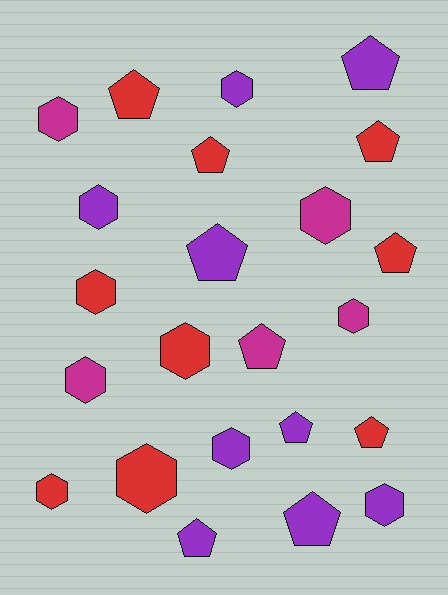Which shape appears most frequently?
Hexagon, with 12 objects.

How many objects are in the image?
There are 23 objects.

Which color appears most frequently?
Purple, with 9 objects.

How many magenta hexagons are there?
There are 4 magenta hexagons.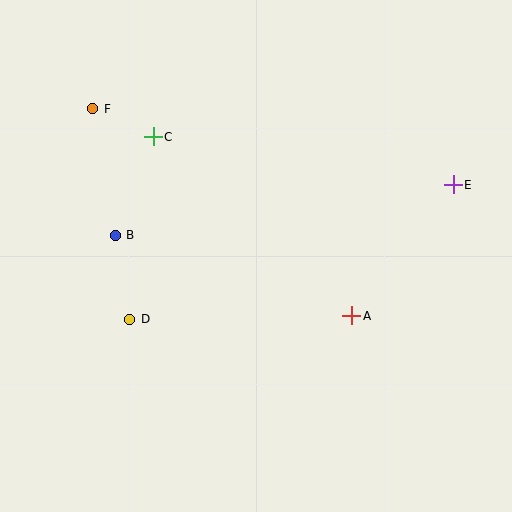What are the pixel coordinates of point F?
Point F is at (93, 109).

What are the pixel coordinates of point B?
Point B is at (115, 235).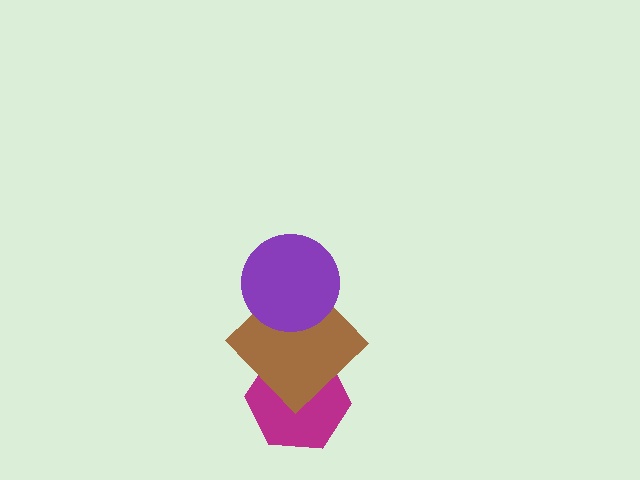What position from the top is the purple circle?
The purple circle is 1st from the top.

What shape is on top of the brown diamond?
The purple circle is on top of the brown diamond.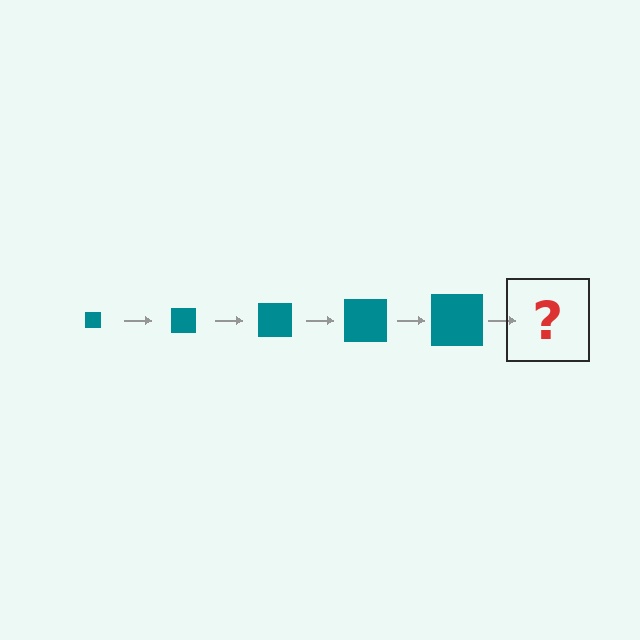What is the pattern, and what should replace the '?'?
The pattern is that the square gets progressively larger each step. The '?' should be a teal square, larger than the previous one.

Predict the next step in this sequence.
The next step is a teal square, larger than the previous one.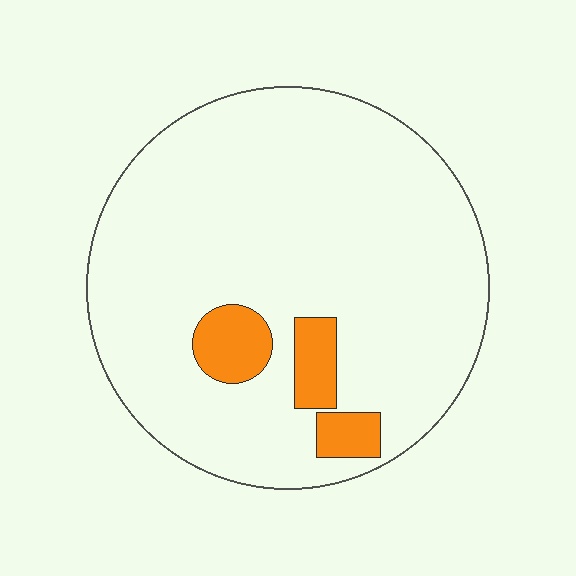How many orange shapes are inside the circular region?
3.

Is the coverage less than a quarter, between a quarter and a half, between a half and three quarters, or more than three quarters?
Less than a quarter.